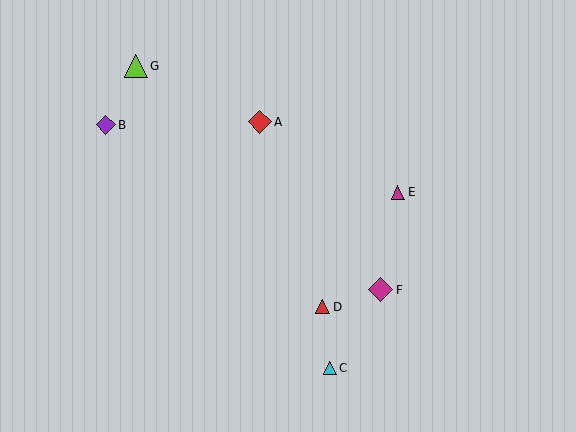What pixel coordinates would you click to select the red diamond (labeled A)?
Click at (260, 122) to select the red diamond A.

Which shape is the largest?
The magenta diamond (labeled F) is the largest.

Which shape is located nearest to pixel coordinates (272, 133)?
The red diamond (labeled A) at (260, 122) is nearest to that location.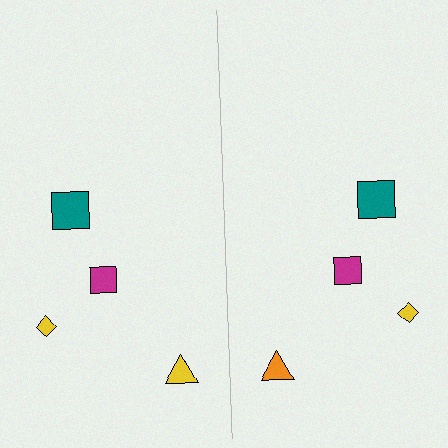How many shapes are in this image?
There are 8 shapes in this image.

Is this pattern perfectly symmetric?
No, the pattern is not perfectly symmetric. The orange triangle on the right side breaks the symmetry — its mirror counterpart is yellow.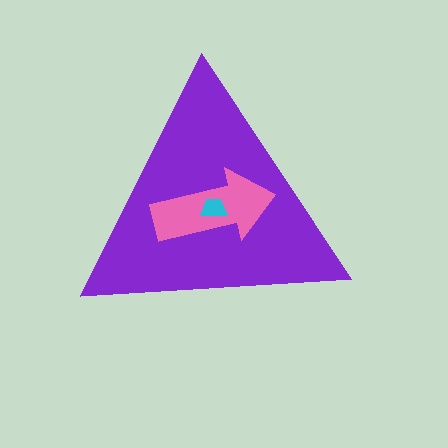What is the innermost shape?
The cyan trapezoid.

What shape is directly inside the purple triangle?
The pink arrow.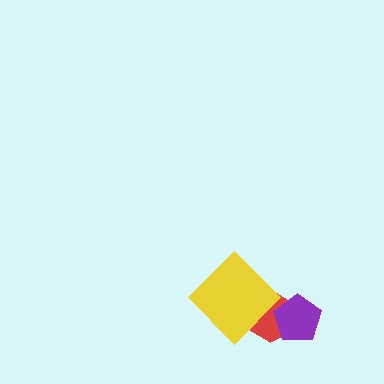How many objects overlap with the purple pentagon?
1 object overlaps with the purple pentagon.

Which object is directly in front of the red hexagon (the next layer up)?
The yellow diamond is directly in front of the red hexagon.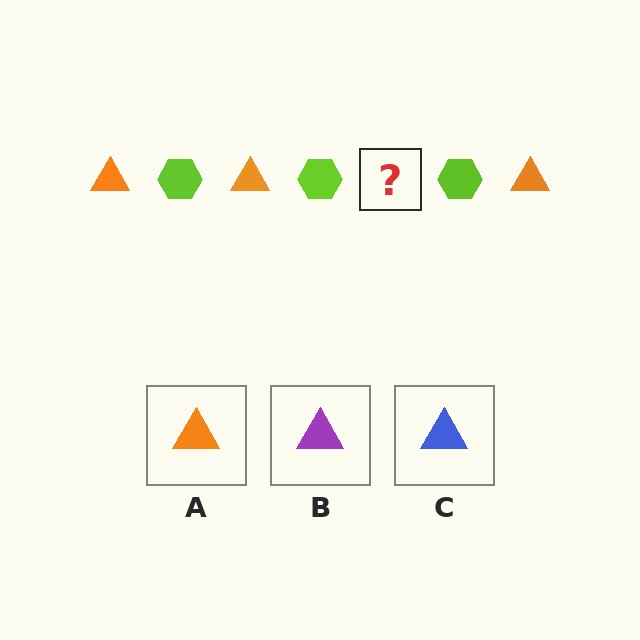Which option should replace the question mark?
Option A.